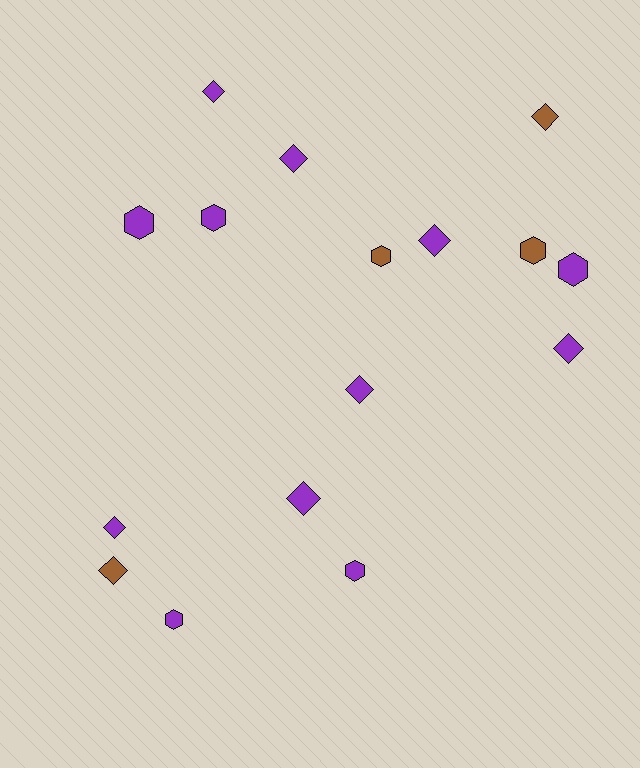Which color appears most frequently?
Purple, with 12 objects.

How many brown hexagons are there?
There are 2 brown hexagons.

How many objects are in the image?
There are 16 objects.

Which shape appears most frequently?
Diamond, with 9 objects.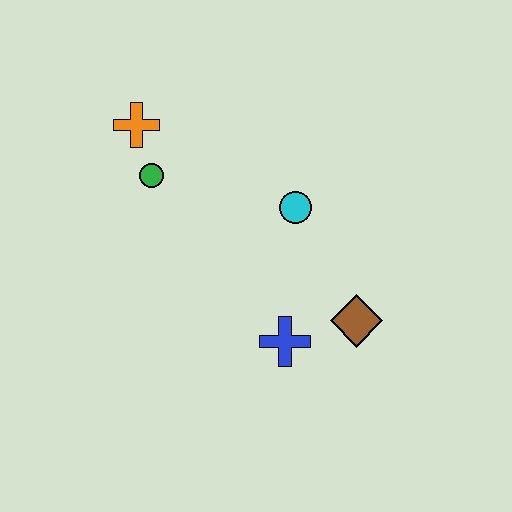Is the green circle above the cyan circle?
Yes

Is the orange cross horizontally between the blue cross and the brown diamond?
No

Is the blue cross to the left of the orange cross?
No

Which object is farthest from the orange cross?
The brown diamond is farthest from the orange cross.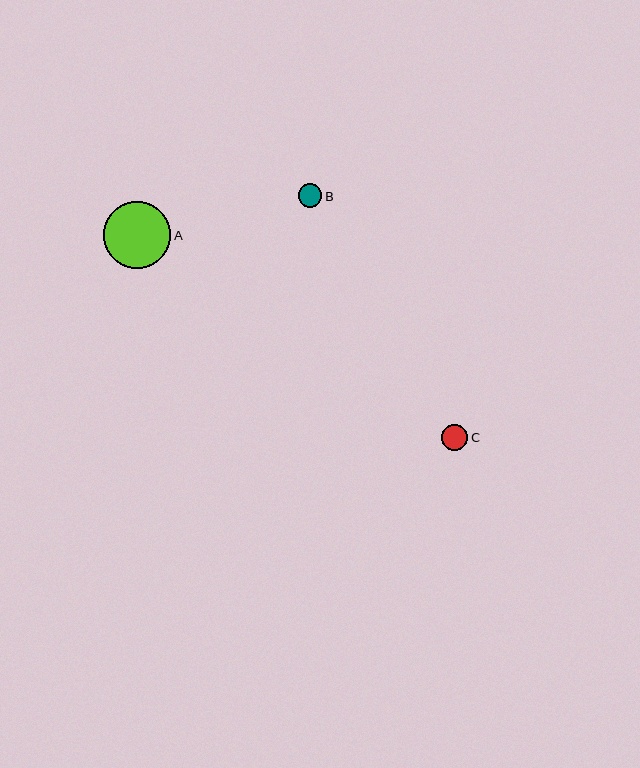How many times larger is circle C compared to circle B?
Circle C is approximately 1.1 times the size of circle B.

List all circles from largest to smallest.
From largest to smallest: A, C, B.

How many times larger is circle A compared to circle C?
Circle A is approximately 2.6 times the size of circle C.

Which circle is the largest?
Circle A is the largest with a size of approximately 67 pixels.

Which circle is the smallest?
Circle B is the smallest with a size of approximately 23 pixels.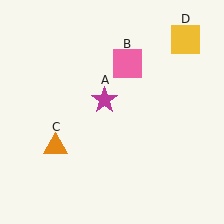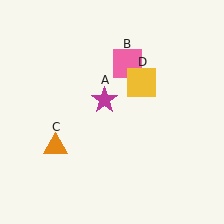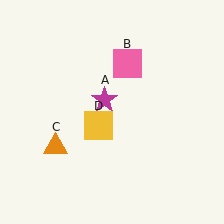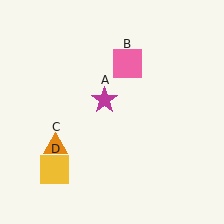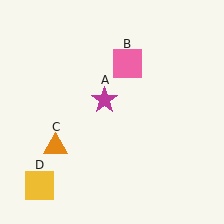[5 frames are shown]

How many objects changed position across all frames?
1 object changed position: yellow square (object D).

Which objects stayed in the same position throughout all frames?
Magenta star (object A) and pink square (object B) and orange triangle (object C) remained stationary.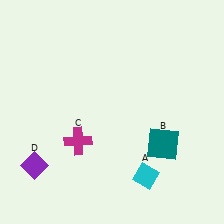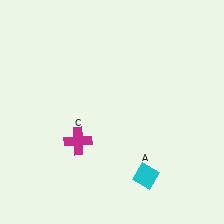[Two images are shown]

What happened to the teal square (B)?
The teal square (B) was removed in Image 2. It was in the bottom-right area of Image 1.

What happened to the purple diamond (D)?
The purple diamond (D) was removed in Image 2. It was in the bottom-left area of Image 1.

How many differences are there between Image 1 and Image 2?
There are 2 differences between the two images.